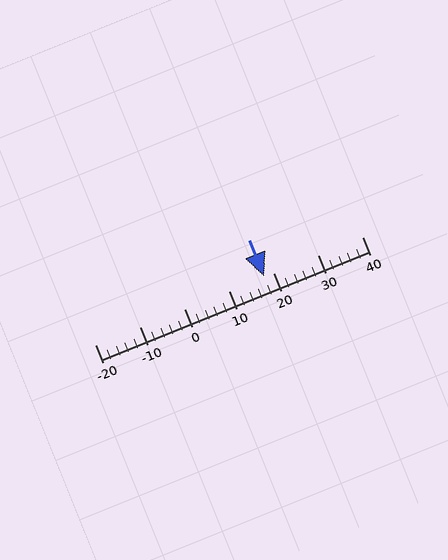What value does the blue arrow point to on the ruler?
The blue arrow points to approximately 18.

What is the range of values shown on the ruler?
The ruler shows values from -20 to 40.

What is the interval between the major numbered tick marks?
The major tick marks are spaced 10 units apart.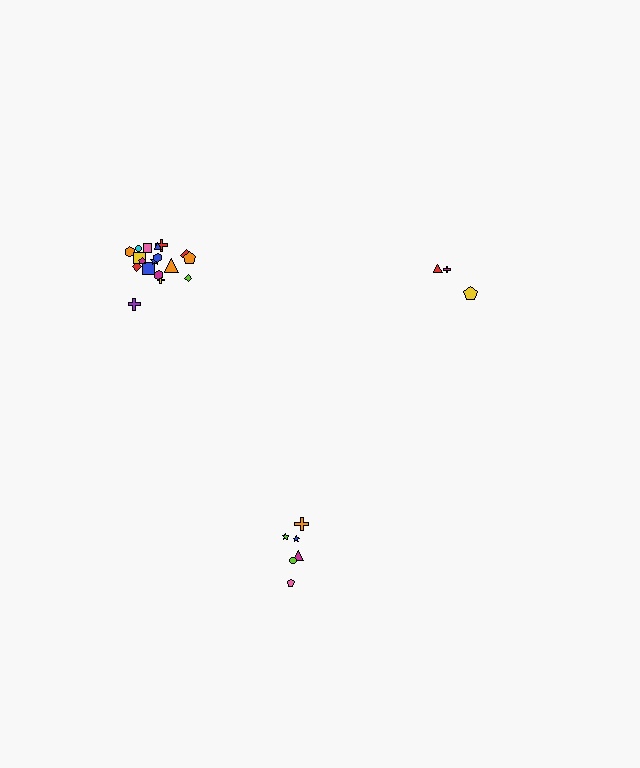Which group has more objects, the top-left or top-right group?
The top-left group.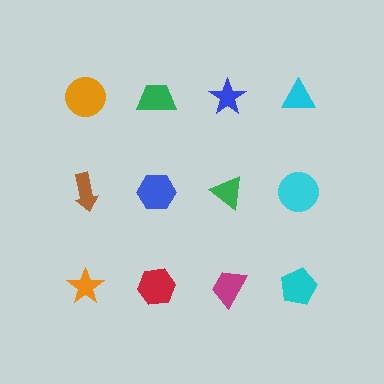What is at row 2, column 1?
A brown arrow.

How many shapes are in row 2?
4 shapes.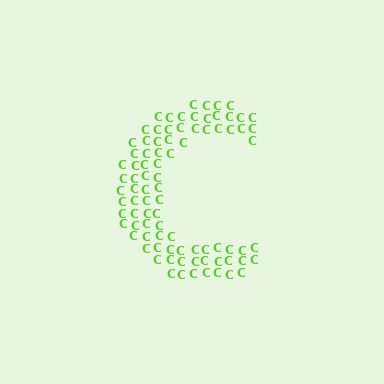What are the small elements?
The small elements are letter C's.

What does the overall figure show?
The overall figure shows the letter C.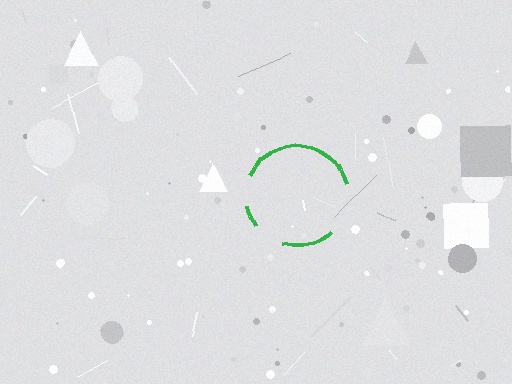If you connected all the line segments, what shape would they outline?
They would outline a circle.